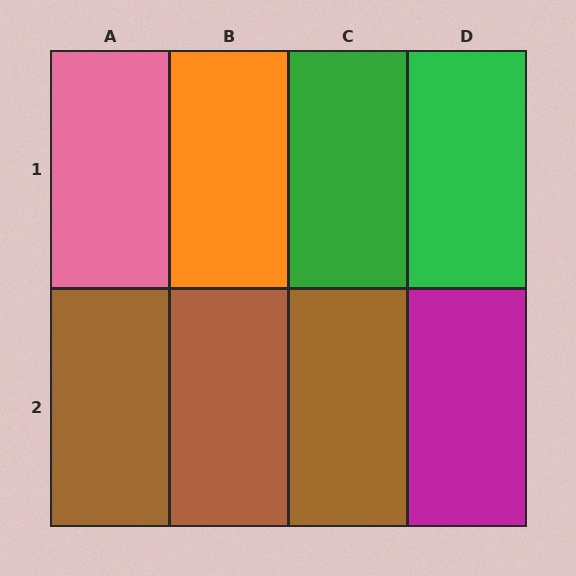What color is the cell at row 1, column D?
Green.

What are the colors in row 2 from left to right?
Brown, brown, brown, magenta.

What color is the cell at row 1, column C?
Green.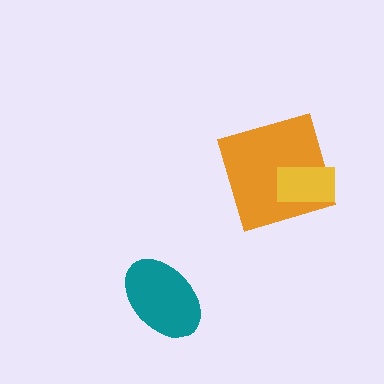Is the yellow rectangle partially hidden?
No, no other shape covers it.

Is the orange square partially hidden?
Yes, it is partially covered by another shape.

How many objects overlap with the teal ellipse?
0 objects overlap with the teal ellipse.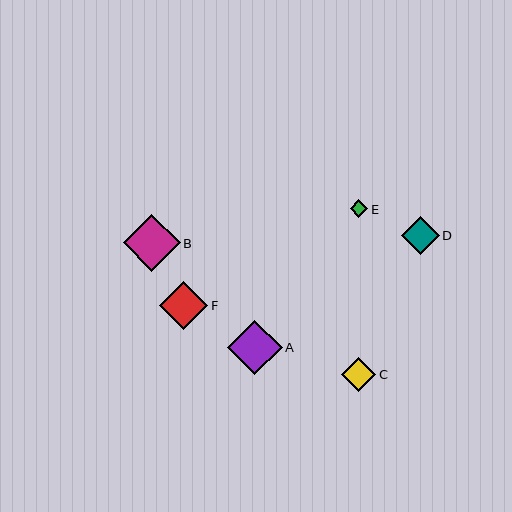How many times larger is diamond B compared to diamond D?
Diamond B is approximately 1.5 times the size of diamond D.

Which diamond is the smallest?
Diamond E is the smallest with a size of approximately 17 pixels.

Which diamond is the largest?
Diamond B is the largest with a size of approximately 57 pixels.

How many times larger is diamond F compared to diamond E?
Diamond F is approximately 2.8 times the size of diamond E.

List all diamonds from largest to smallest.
From largest to smallest: B, A, F, D, C, E.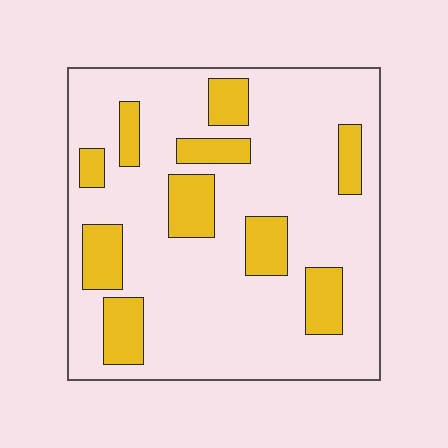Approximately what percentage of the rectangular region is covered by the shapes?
Approximately 20%.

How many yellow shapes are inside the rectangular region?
10.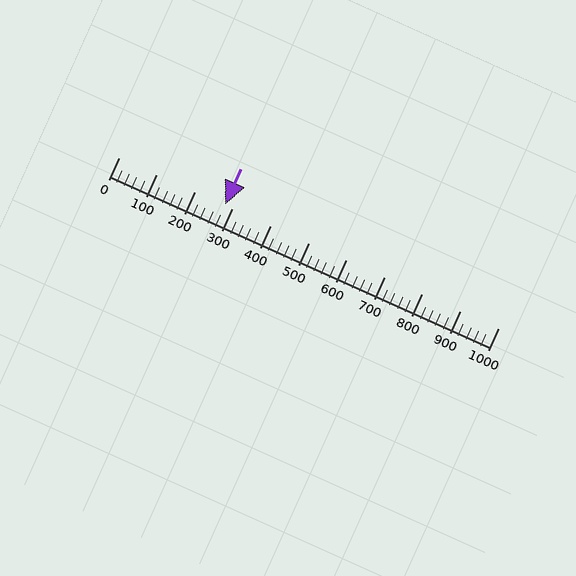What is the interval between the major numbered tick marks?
The major tick marks are spaced 100 units apart.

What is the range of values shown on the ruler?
The ruler shows values from 0 to 1000.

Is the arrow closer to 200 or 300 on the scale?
The arrow is closer to 300.